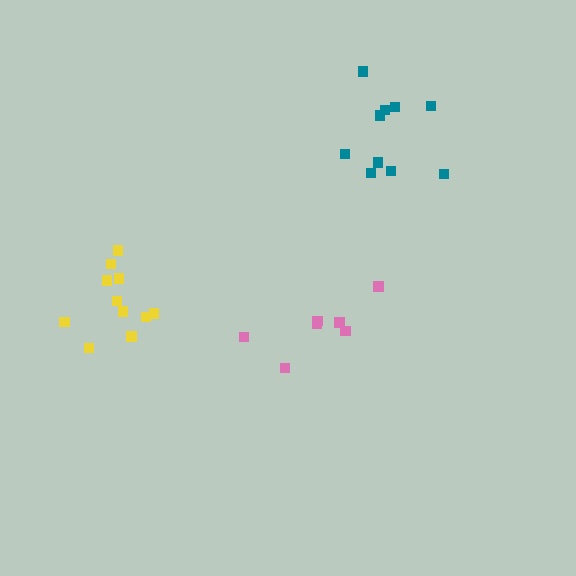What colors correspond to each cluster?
The clusters are colored: yellow, pink, teal.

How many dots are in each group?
Group 1: 11 dots, Group 2: 7 dots, Group 3: 10 dots (28 total).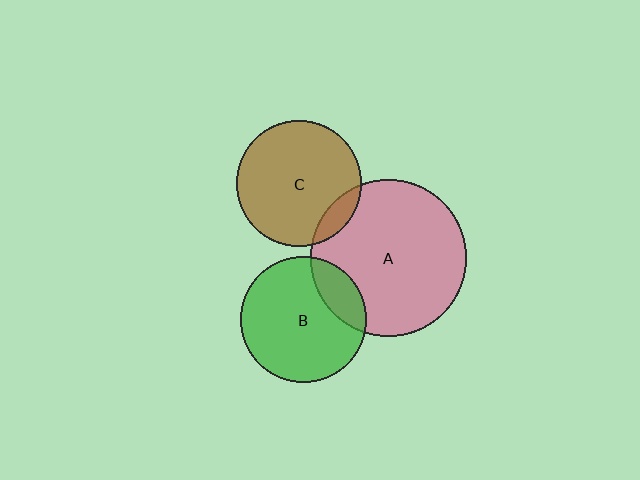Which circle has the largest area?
Circle A (pink).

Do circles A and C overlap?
Yes.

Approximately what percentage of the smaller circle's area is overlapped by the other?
Approximately 10%.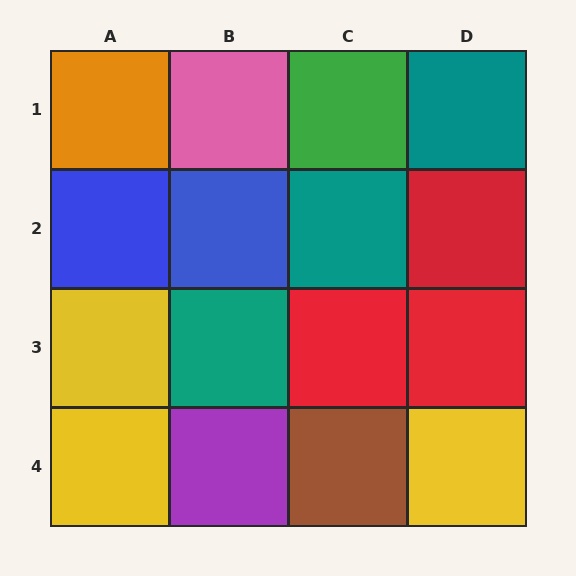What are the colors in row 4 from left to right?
Yellow, purple, brown, yellow.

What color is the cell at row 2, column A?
Blue.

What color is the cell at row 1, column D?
Teal.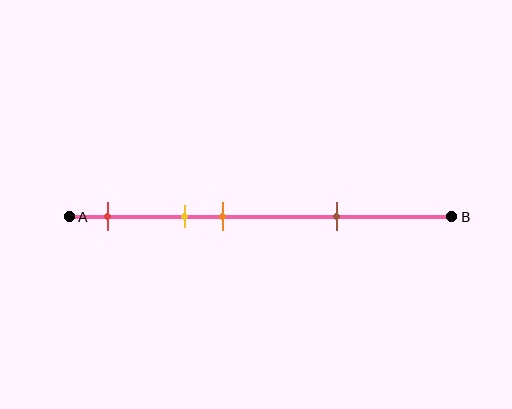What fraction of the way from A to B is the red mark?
The red mark is approximately 10% (0.1) of the way from A to B.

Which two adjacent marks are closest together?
The yellow and orange marks are the closest adjacent pair.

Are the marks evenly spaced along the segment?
No, the marks are not evenly spaced.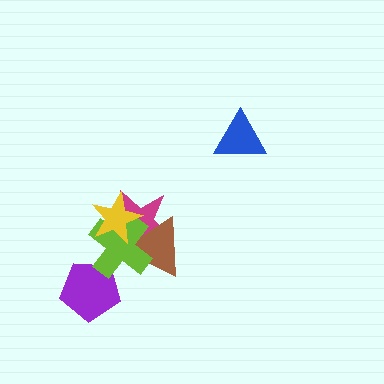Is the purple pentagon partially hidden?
Yes, it is partially covered by another shape.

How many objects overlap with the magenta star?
3 objects overlap with the magenta star.